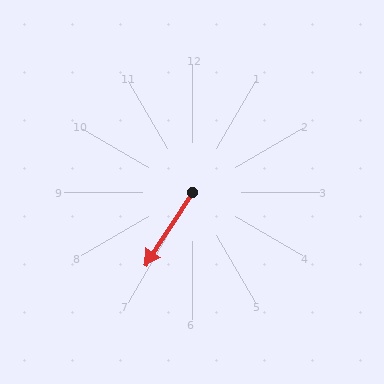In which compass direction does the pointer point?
Southwest.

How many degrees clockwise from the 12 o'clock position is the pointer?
Approximately 213 degrees.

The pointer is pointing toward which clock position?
Roughly 7 o'clock.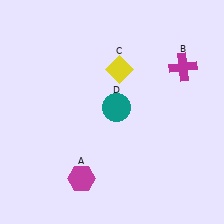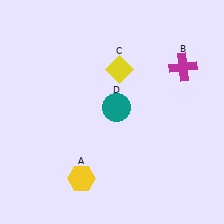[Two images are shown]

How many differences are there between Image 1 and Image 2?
There is 1 difference between the two images.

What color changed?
The hexagon (A) changed from magenta in Image 1 to yellow in Image 2.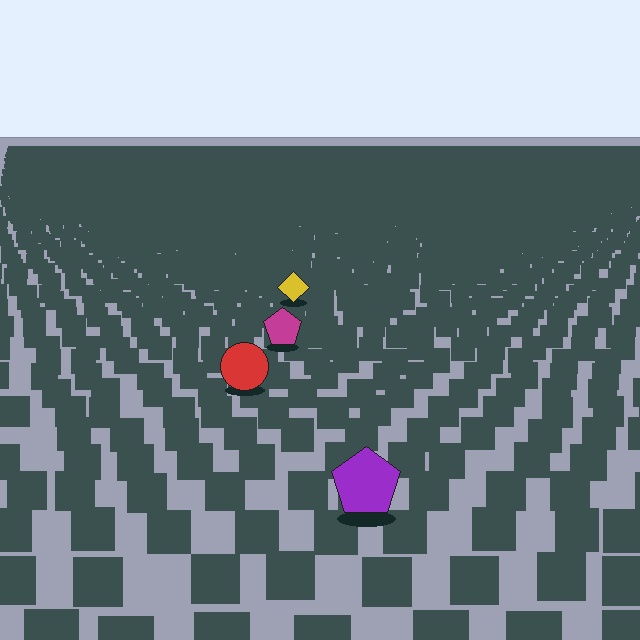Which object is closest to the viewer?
The purple pentagon is closest. The texture marks near it are larger and more spread out.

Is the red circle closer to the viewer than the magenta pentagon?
Yes. The red circle is closer — you can tell from the texture gradient: the ground texture is coarser near it.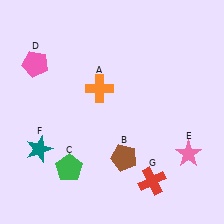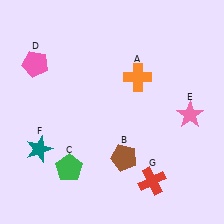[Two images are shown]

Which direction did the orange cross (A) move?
The orange cross (A) moved right.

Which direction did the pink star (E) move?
The pink star (E) moved up.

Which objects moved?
The objects that moved are: the orange cross (A), the pink star (E).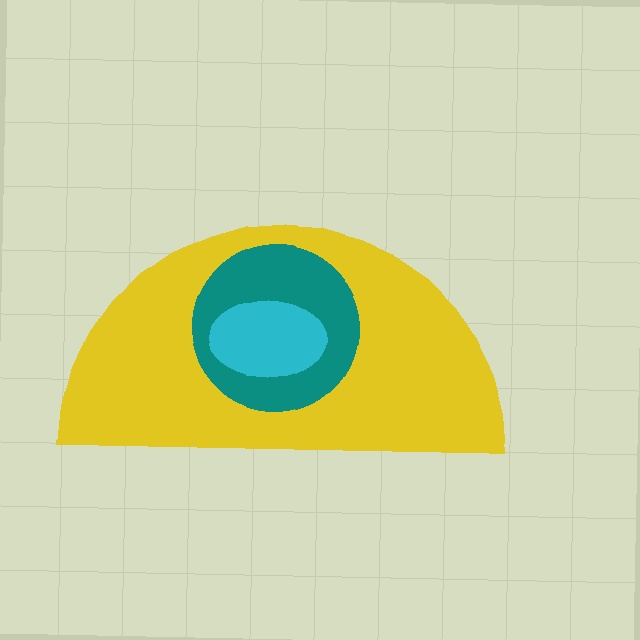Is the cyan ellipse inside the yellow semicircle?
Yes.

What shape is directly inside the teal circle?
The cyan ellipse.